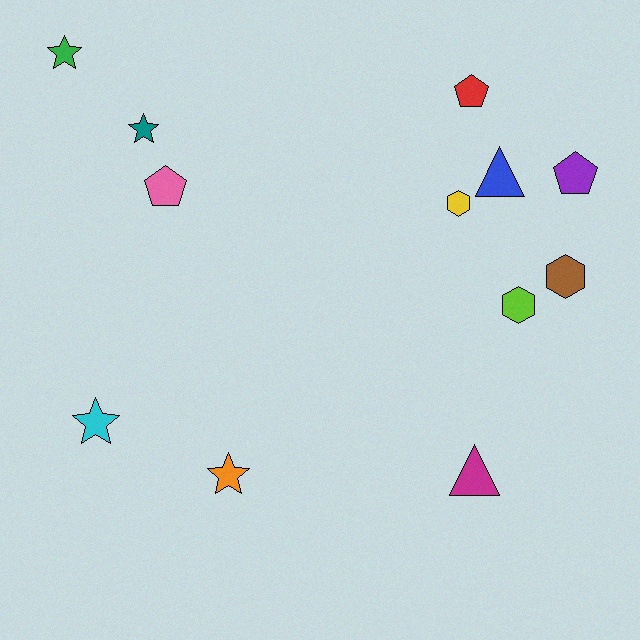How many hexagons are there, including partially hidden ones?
There are 3 hexagons.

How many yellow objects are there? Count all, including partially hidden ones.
There is 1 yellow object.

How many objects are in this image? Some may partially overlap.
There are 12 objects.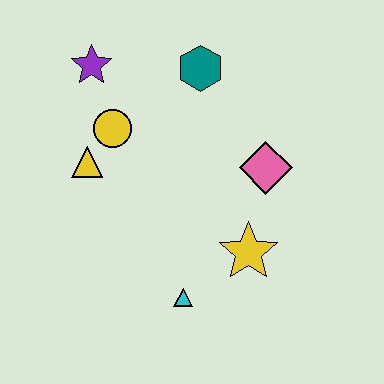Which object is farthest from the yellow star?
The purple star is farthest from the yellow star.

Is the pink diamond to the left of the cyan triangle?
No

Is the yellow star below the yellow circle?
Yes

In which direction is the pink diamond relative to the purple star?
The pink diamond is to the right of the purple star.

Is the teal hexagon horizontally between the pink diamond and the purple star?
Yes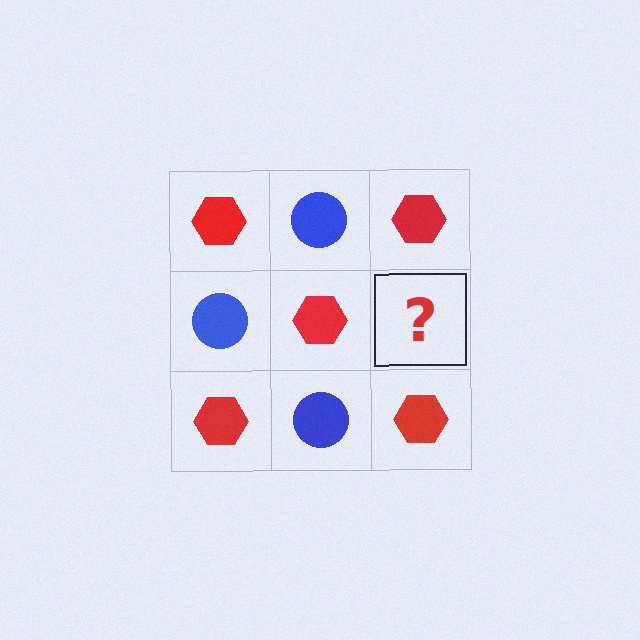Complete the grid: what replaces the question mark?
The question mark should be replaced with a blue circle.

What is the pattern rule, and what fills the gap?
The rule is that it alternates red hexagon and blue circle in a checkerboard pattern. The gap should be filled with a blue circle.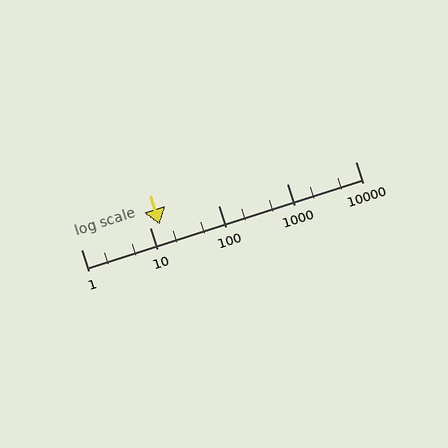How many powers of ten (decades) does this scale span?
The scale spans 4 decades, from 1 to 10000.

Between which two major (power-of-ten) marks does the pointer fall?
The pointer is between 10 and 100.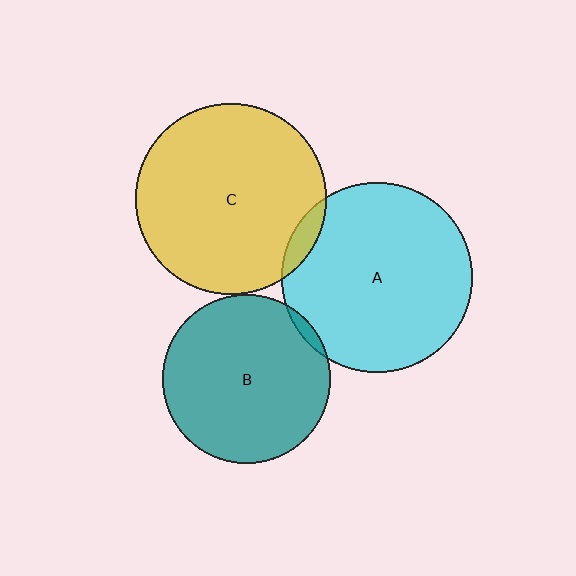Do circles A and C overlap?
Yes.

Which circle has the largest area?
Circle C (yellow).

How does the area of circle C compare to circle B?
Approximately 1.3 times.